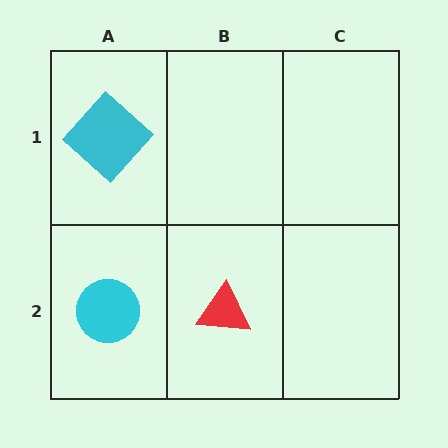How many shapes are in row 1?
1 shape.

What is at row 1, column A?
A cyan diamond.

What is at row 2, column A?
A cyan circle.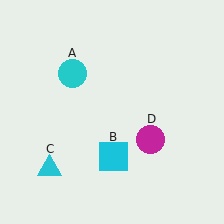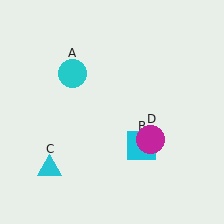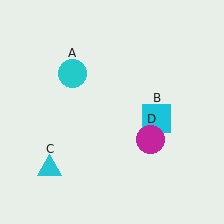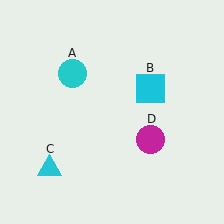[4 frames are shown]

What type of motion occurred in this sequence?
The cyan square (object B) rotated counterclockwise around the center of the scene.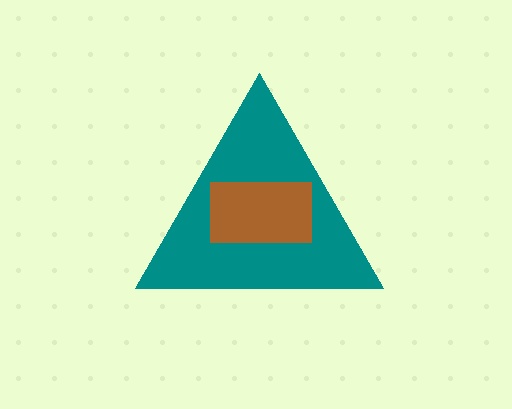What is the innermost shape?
The brown rectangle.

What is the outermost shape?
The teal triangle.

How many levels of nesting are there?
2.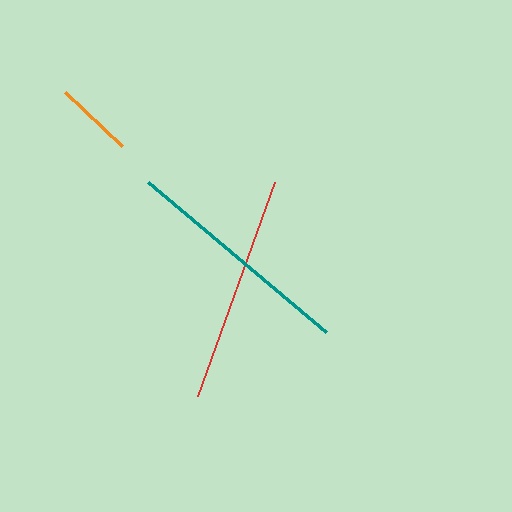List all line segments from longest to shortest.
From longest to shortest: teal, red, orange.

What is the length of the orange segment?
The orange segment is approximately 79 pixels long.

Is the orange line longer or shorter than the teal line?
The teal line is longer than the orange line.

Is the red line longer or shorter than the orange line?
The red line is longer than the orange line.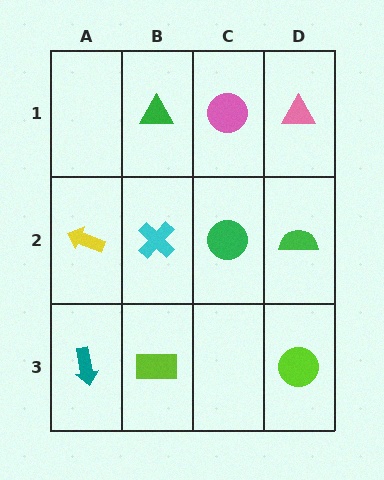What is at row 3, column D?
A lime circle.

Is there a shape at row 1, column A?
No, that cell is empty.